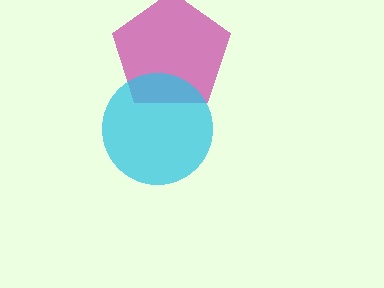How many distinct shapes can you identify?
There are 2 distinct shapes: a magenta pentagon, a cyan circle.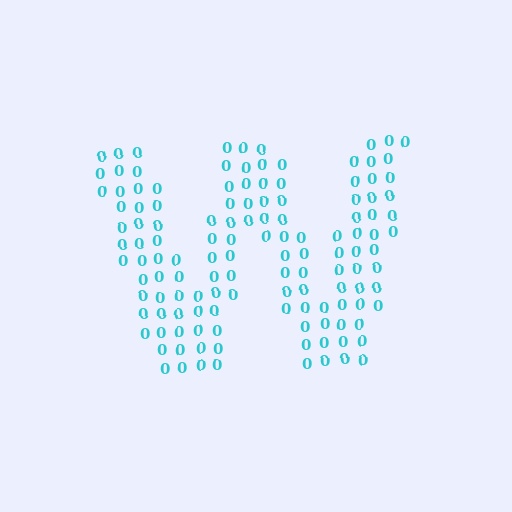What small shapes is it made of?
It is made of small digit 0's.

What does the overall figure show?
The overall figure shows the letter W.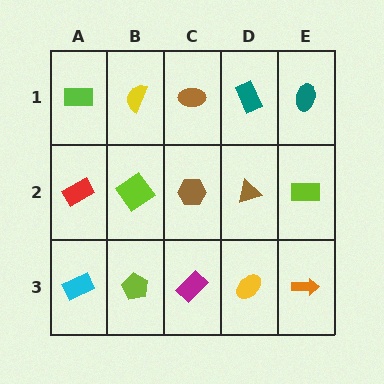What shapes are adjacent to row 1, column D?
A brown triangle (row 2, column D), a brown ellipse (row 1, column C), a teal ellipse (row 1, column E).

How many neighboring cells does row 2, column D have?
4.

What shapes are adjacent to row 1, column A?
A red rectangle (row 2, column A), a yellow semicircle (row 1, column B).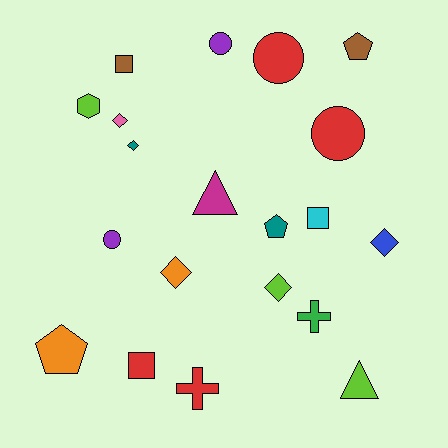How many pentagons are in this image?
There are 3 pentagons.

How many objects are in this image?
There are 20 objects.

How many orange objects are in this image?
There are 2 orange objects.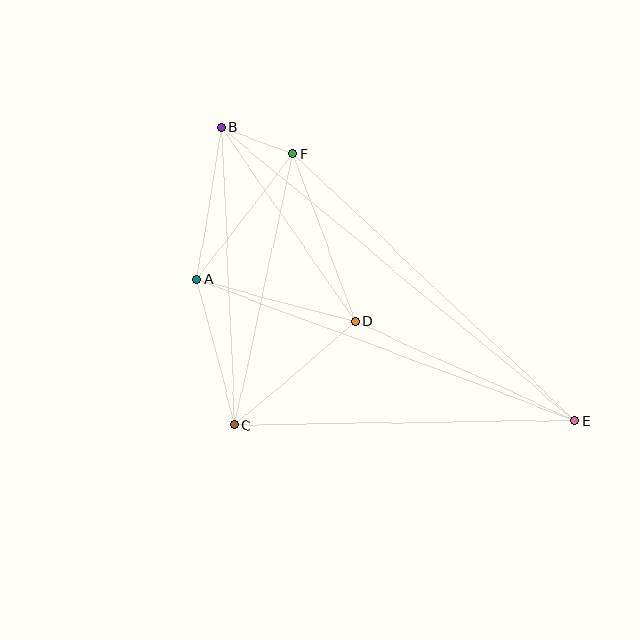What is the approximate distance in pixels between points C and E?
The distance between C and E is approximately 340 pixels.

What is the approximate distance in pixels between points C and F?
The distance between C and F is approximately 278 pixels.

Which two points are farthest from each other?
Points B and E are farthest from each other.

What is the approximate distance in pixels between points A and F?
The distance between A and F is approximately 158 pixels.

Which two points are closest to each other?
Points B and F are closest to each other.